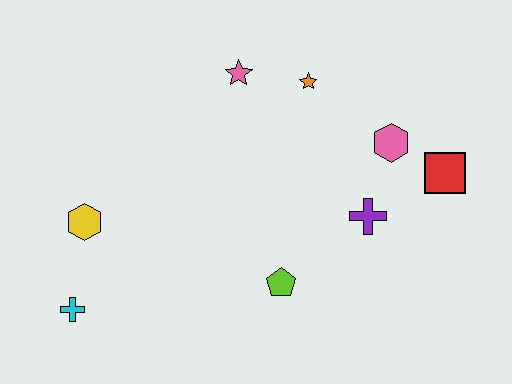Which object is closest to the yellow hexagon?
The cyan cross is closest to the yellow hexagon.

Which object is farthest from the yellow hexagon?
The red square is farthest from the yellow hexagon.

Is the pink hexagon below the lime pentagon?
No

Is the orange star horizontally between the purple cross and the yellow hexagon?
Yes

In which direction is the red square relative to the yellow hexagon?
The red square is to the right of the yellow hexagon.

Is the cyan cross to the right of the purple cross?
No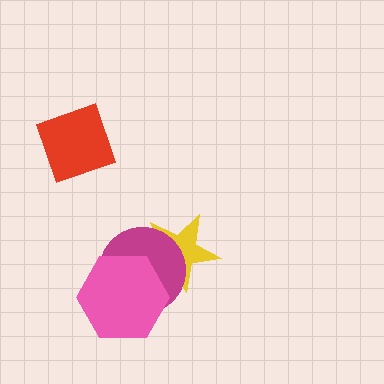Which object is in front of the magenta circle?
The pink hexagon is in front of the magenta circle.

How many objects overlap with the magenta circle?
2 objects overlap with the magenta circle.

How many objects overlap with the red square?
0 objects overlap with the red square.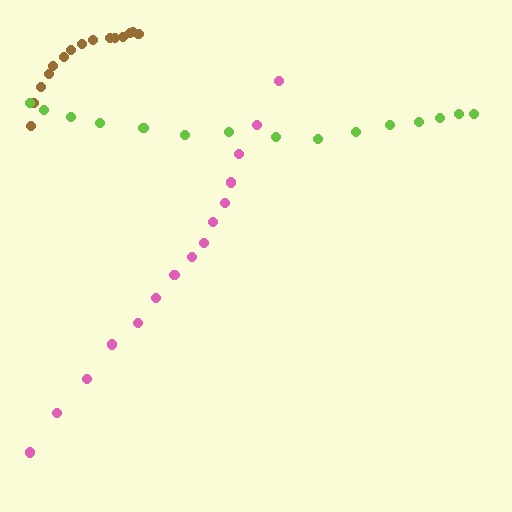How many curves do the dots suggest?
There are 3 distinct paths.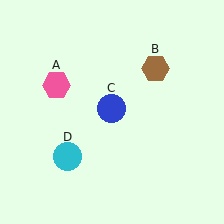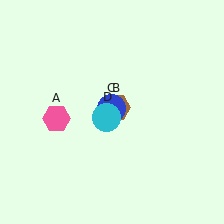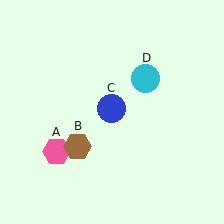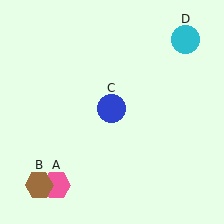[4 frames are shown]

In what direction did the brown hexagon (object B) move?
The brown hexagon (object B) moved down and to the left.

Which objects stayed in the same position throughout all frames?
Blue circle (object C) remained stationary.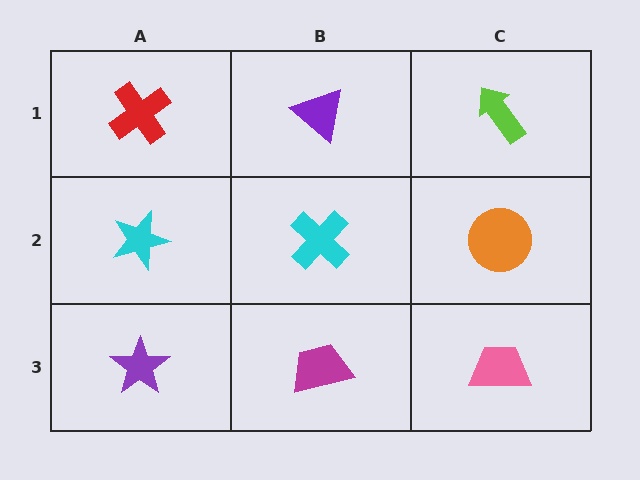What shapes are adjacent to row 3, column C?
An orange circle (row 2, column C), a magenta trapezoid (row 3, column B).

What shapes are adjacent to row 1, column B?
A cyan cross (row 2, column B), a red cross (row 1, column A), a lime arrow (row 1, column C).